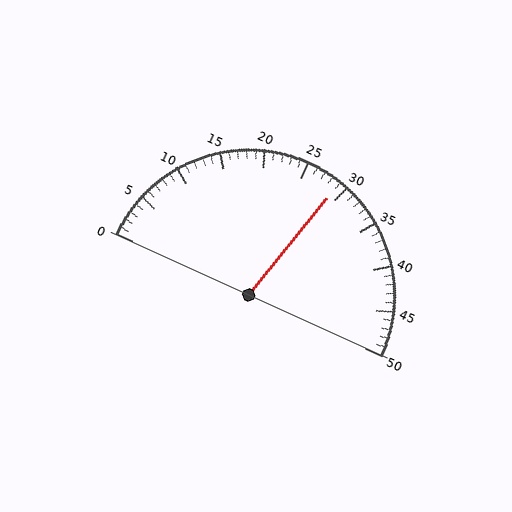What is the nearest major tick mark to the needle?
The nearest major tick mark is 30.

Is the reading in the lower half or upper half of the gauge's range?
The reading is in the upper half of the range (0 to 50).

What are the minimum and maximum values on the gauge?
The gauge ranges from 0 to 50.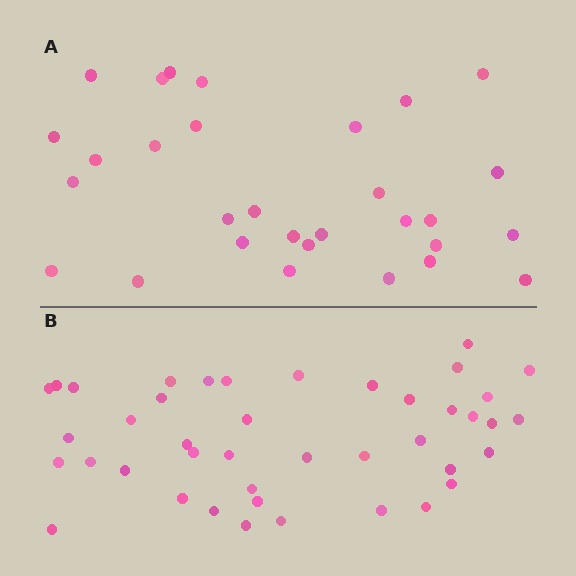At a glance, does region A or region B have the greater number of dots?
Region B (the bottom region) has more dots.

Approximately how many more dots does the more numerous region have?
Region B has roughly 12 or so more dots than region A.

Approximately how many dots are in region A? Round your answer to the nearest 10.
About 30 dots.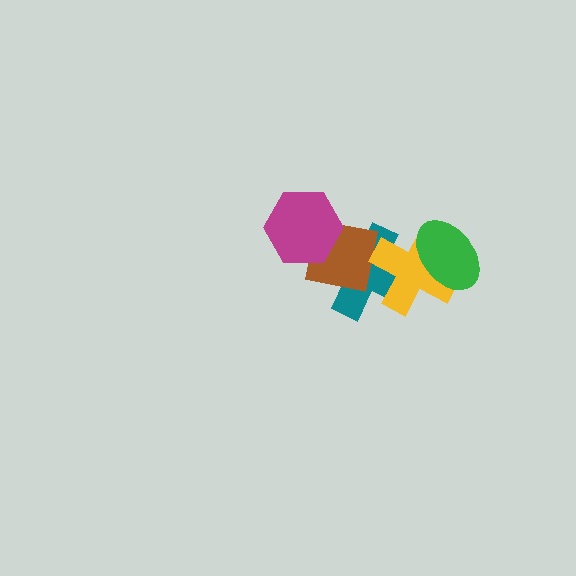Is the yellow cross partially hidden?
Yes, it is partially covered by another shape.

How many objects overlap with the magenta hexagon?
2 objects overlap with the magenta hexagon.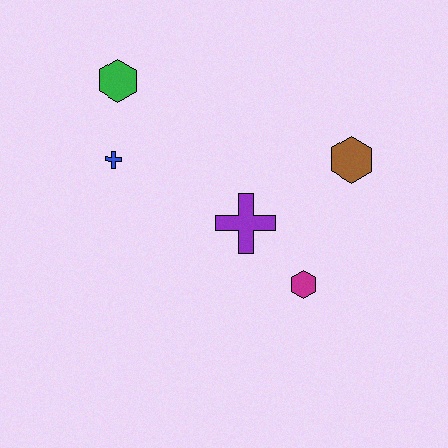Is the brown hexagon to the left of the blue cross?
No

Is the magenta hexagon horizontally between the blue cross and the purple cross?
No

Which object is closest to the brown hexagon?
The purple cross is closest to the brown hexagon.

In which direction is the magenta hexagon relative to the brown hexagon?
The magenta hexagon is below the brown hexagon.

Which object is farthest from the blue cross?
The brown hexagon is farthest from the blue cross.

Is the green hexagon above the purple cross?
Yes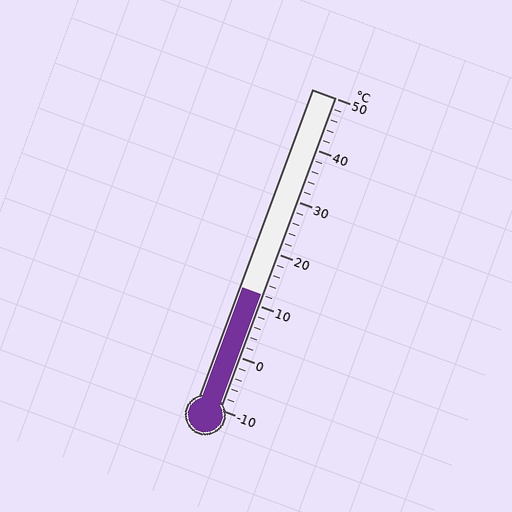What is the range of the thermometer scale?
The thermometer scale ranges from -10°C to 50°C.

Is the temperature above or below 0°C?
The temperature is above 0°C.